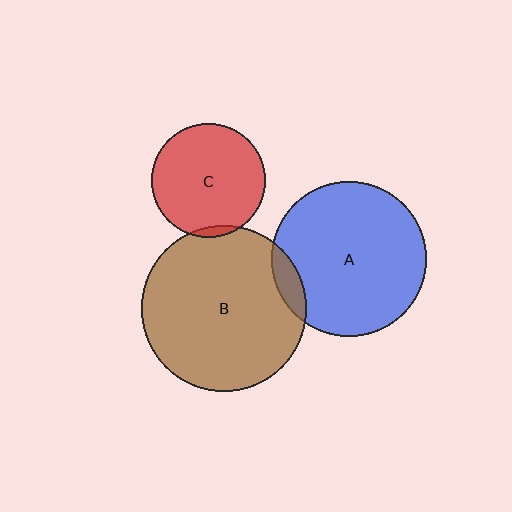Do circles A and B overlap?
Yes.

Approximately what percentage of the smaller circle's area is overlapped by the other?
Approximately 10%.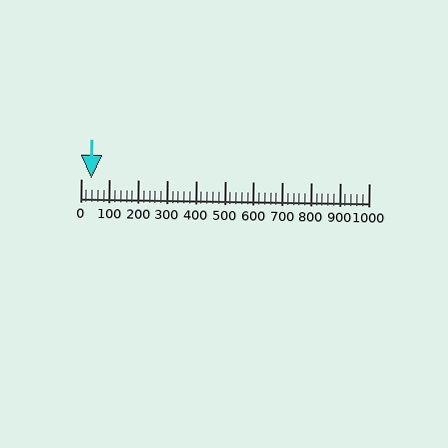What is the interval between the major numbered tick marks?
The major tick marks are spaced 100 units apart.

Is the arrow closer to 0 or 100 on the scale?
The arrow is closer to 0.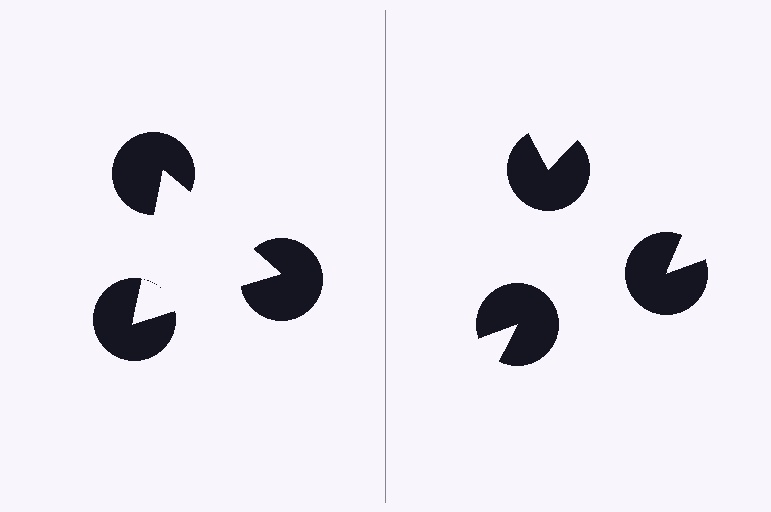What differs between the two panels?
The pac-man discs are positioned identically on both sides; only the wedge orientations differ. On the left they align to a triangle; on the right they are misaligned.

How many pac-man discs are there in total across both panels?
6 — 3 on each side.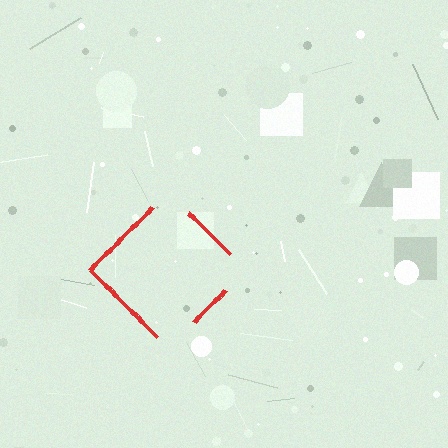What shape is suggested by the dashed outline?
The dashed outline suggests a diamond.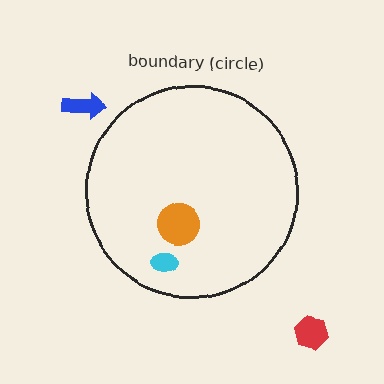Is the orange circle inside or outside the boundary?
Inside.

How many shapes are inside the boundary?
2 inside, 2 outside.